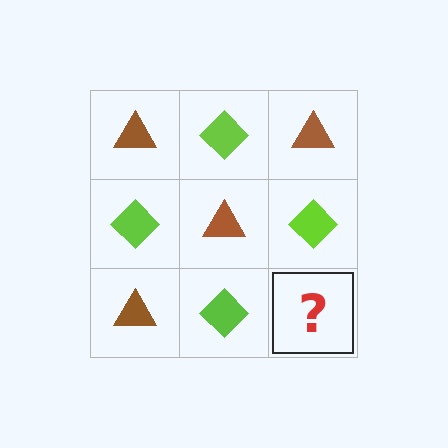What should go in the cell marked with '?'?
The missing cell should contain a brown triangle.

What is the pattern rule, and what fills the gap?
The rule is that it alternates brown triangle and lime diamond in a checkerboard pattern. The gap should be filled with a brown triangle.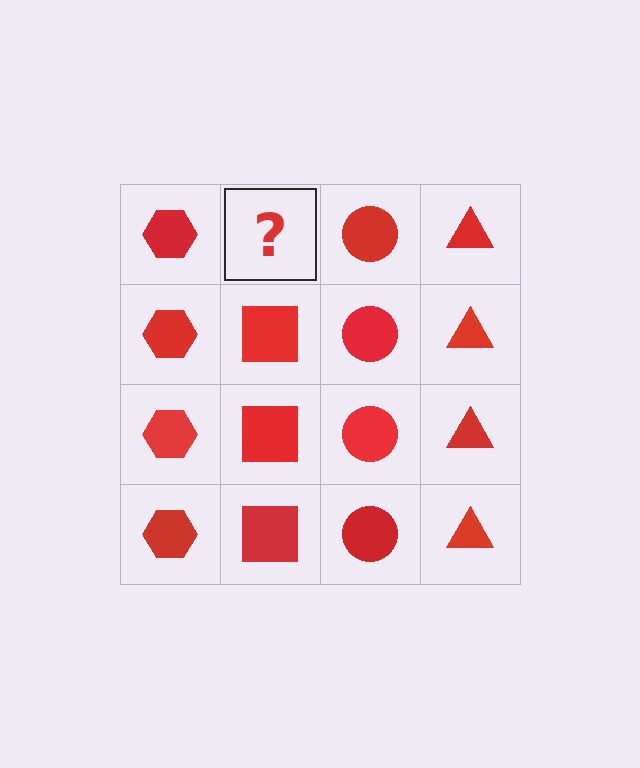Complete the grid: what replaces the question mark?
The question mark should be replaced with a red square.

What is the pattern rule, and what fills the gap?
The rule is that each column has a consistent shape. The gap should be filled with a red square.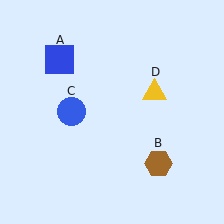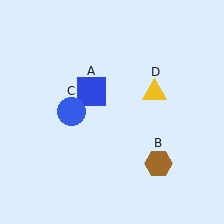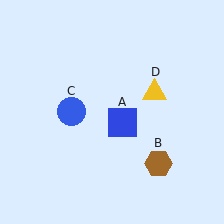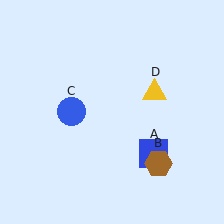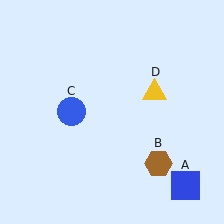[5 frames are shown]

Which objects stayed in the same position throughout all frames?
Brown hexagon (object B) and blue circle (object C) and yellow triangle (object D) remained stationary.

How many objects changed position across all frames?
1 object changed position: blue square (object A).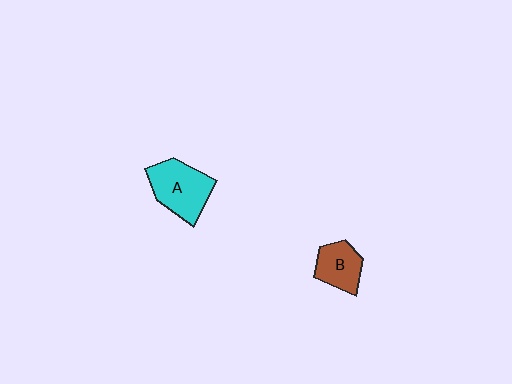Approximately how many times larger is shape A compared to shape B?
Approximately 1.5 times.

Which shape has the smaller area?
Shape B (brown).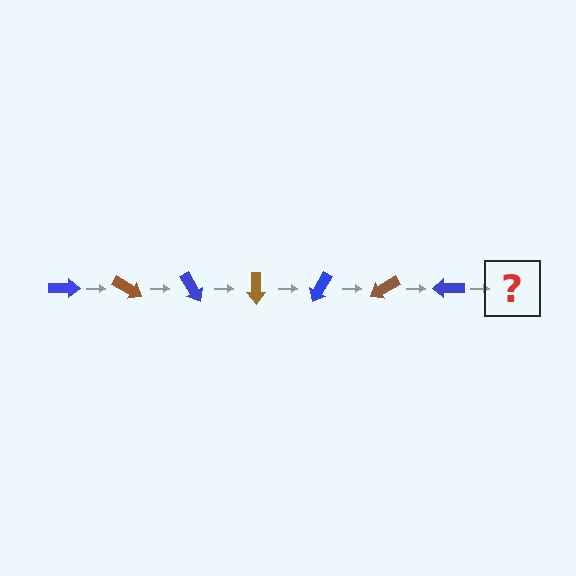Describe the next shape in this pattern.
It should be a brown arrow, rotated 210 degrees from the start.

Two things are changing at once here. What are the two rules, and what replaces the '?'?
The two rules are that it rotates 30 degrees each step and the color cycles through blue and brown. The '?' should be a brown arrow, rotated 210 degrees from the start.